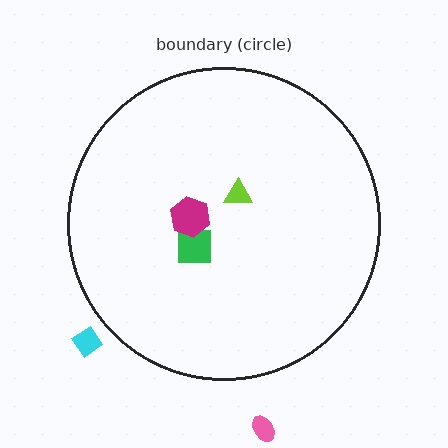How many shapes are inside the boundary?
3 inside, 2 outside.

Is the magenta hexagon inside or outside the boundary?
Inside.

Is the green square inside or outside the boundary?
Inside.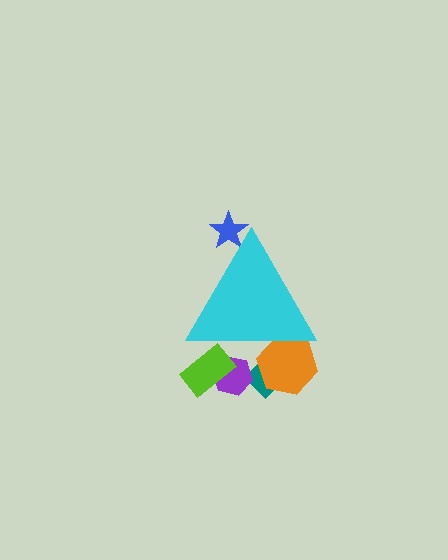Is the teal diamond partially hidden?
Yes, the teal diamond is partially hidden behind the cyan triangle.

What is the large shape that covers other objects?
A cyan triangle.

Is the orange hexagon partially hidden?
Yes, the orange hexagon is partially hidden behind the cyan triangle.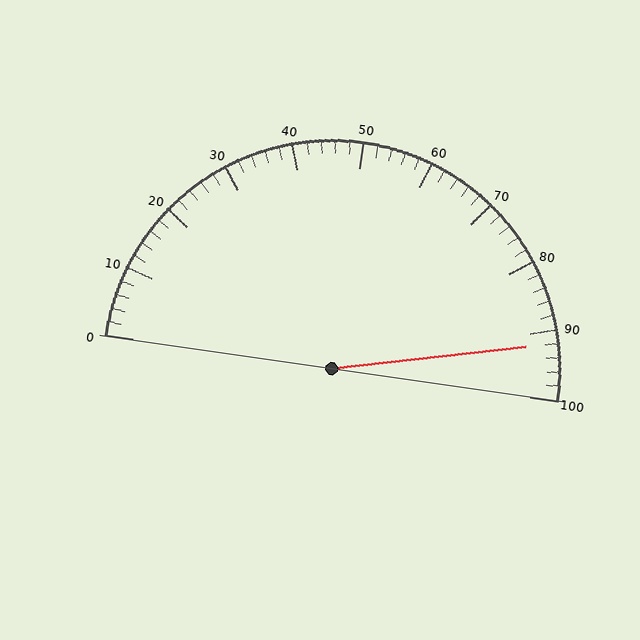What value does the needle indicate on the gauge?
The needle indicates approximately 92.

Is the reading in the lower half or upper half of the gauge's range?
The reading is in the upper half of the range (0 to 100).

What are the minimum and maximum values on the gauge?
The gauge ranges from 0 to 100.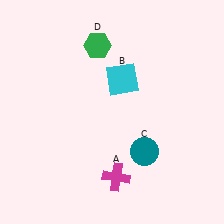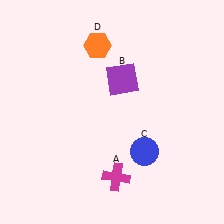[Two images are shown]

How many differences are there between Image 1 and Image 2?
There are 3 differences between the two images.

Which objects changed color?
B changed from cyan to purple. C changed from teal to blue. D changed from green to orange.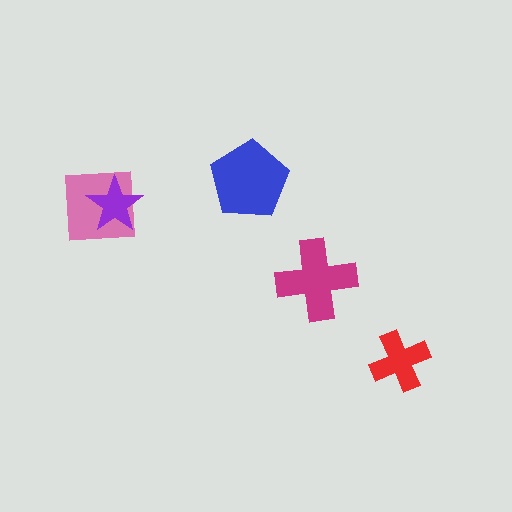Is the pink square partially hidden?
Yes, it is partially covered by another shape.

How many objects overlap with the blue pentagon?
0 objects overlap with the blue pentagon.